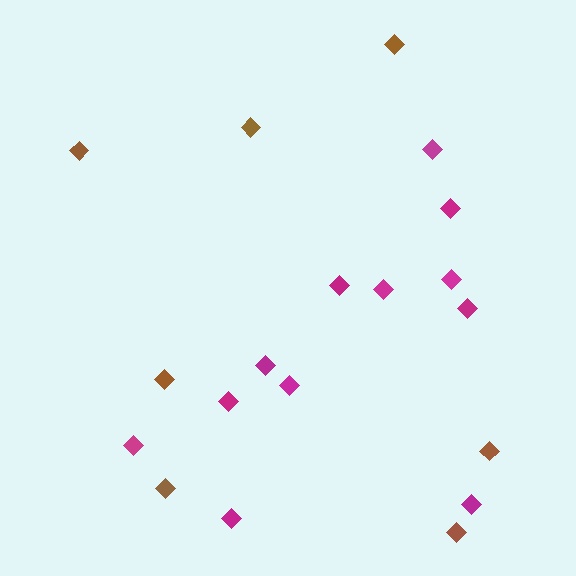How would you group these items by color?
There are 2 groups: one group of magenta diamonds (12) and one group of brown diamonds (7).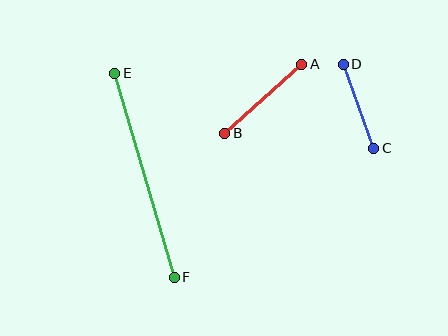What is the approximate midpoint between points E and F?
The midpoint is at approximately (145, 175) pixels.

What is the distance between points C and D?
The distance is approximately 89 pixels.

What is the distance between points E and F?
The distance is approximately 213 pixels.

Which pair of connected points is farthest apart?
Points E and F are farthest apart.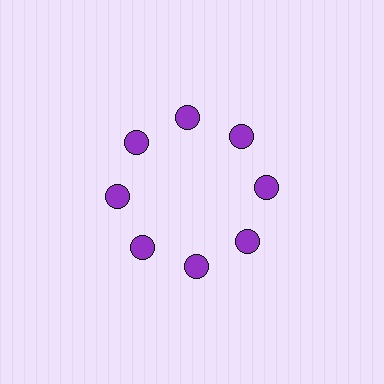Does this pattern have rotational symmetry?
Yes, this pattern has 8-fold rotational symmetry. It looks the same after rotating 45 degrees around the center.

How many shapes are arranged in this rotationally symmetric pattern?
There are 8 shapes, arranged in 8 groups of 1.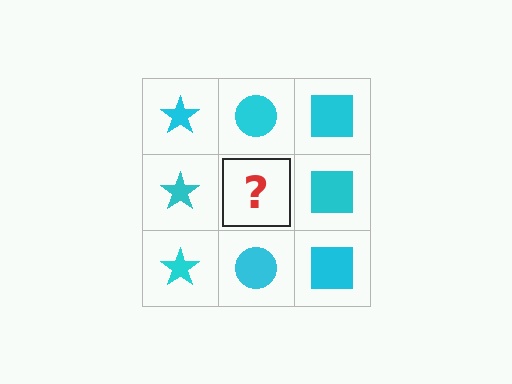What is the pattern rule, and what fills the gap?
The rule is that each column has a consistent shape. The gap should be filled with a cyan circle.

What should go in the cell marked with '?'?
The missing cell should contain a cyan circle.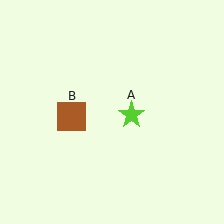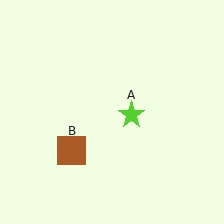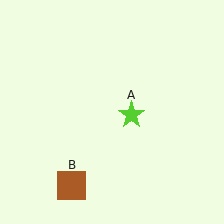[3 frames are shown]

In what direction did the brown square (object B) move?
The brown square (object B) moved down.